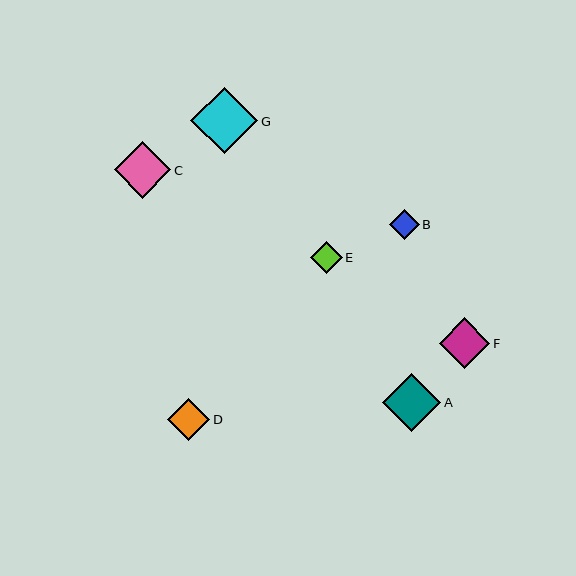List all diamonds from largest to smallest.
From largest to smallest: G, A, C, F, D, E, B.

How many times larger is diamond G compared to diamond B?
Diamond G is approximately 2.2 times the size of diamond B.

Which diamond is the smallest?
Diamond B is the smallest with a size of approximately 30 pixels.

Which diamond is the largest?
Diamond G is the largest with a size of approximately 67 pixels.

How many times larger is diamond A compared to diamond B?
Diamond A is approximately 1.9 times the size of diamond B.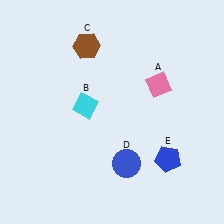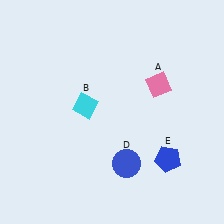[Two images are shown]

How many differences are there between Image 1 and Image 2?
There is 1 difference between the two images.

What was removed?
The brown hexagon (C) was removed in Image 2.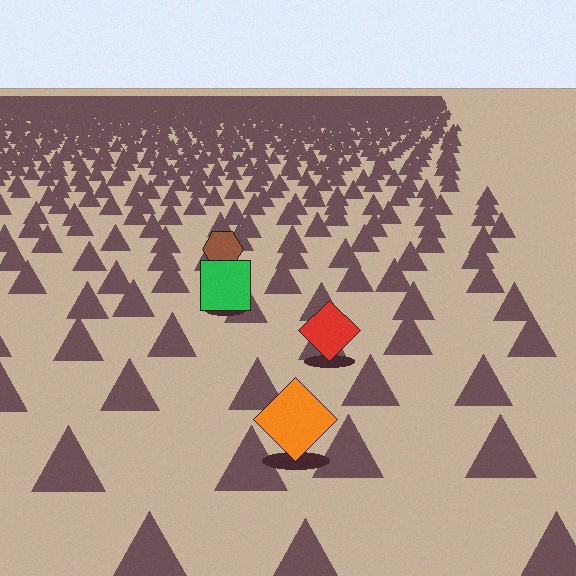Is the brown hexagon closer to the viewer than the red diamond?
No. The red diamond is closer — you can tell from the texture gradient: the ground texture is coarser near it.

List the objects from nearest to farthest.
From nearest to farthest: the orange diamond, the red diamond, the green square, the brown hexagon.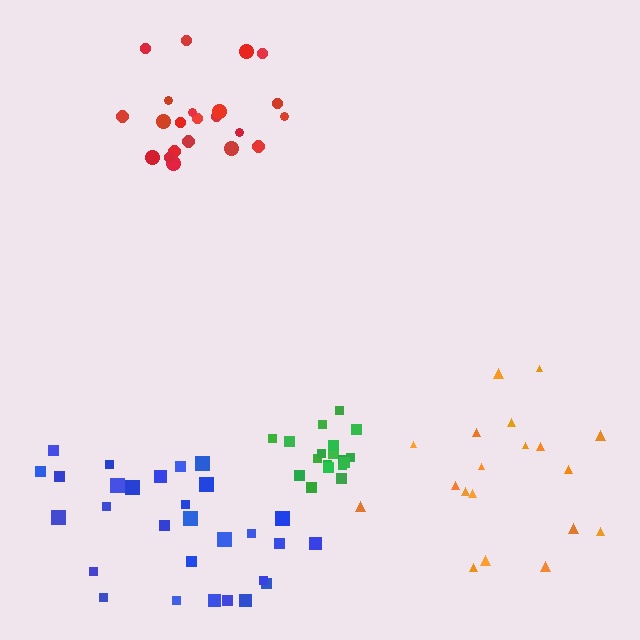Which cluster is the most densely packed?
Green.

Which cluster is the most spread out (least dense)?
Orange.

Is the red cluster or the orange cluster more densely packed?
Red.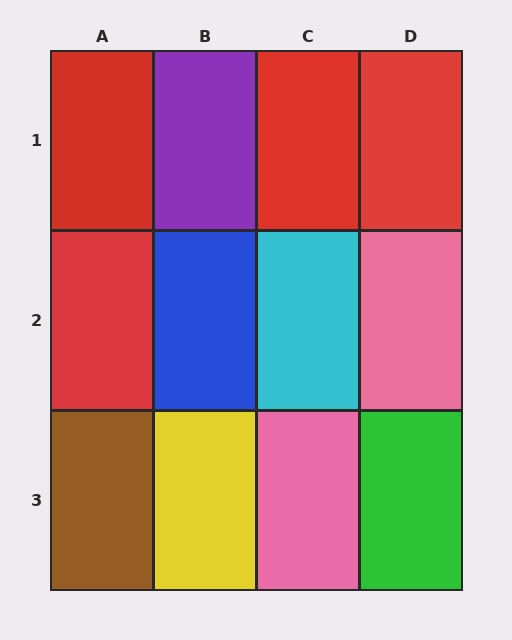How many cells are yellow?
1 cell is yellow.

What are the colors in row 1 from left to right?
Red, purple, red, red.